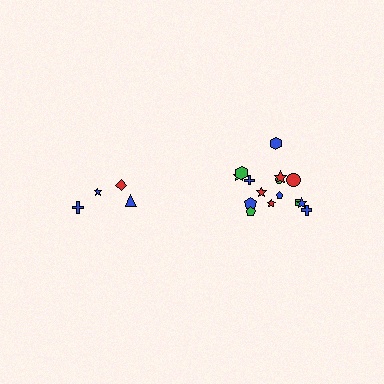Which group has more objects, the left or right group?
The right group.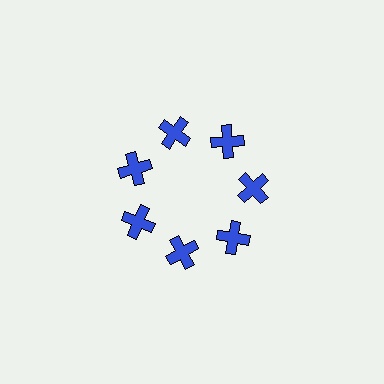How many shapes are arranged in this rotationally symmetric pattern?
There are 7 shapes, arranged in 7 groups of 1.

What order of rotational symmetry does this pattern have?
This pattern has 7-fold rotational symmetry.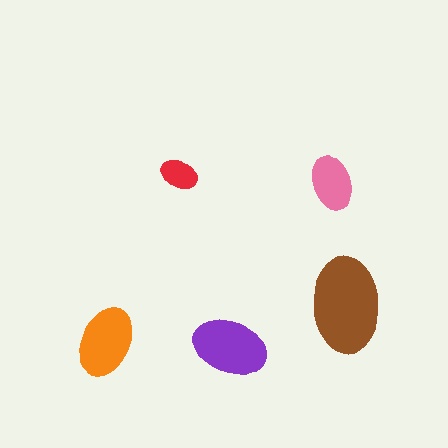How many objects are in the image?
There are 5 objects in the image.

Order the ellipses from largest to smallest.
the brown one, the purple one, the orange one, the pink one, the red one.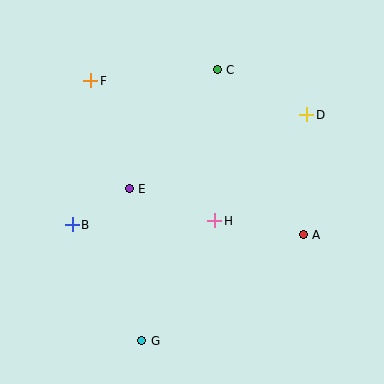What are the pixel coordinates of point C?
Point C is at (217, 70).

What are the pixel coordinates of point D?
Point D is at (307, 115).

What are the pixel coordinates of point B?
Point B is at (72, 225).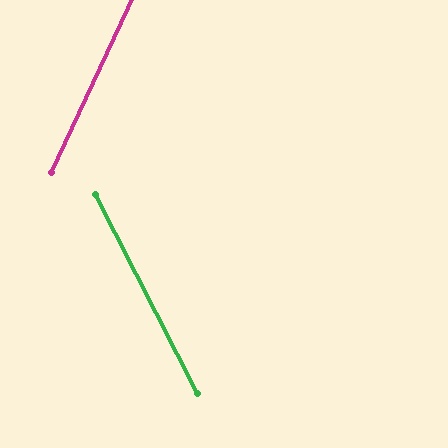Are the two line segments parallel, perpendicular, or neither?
Neither parallel nor perpendicular — they differ by about 52°.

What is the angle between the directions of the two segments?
Approximately 52 degrees.